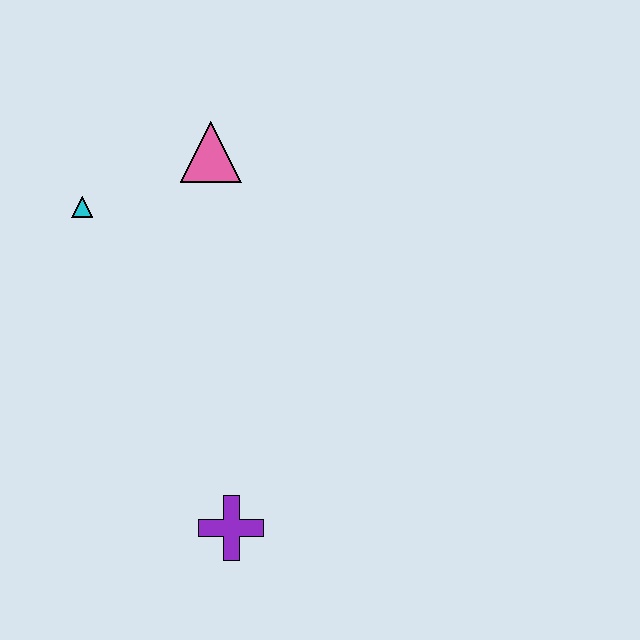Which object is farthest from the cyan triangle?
The purple cross is farthest from the cyan triangle.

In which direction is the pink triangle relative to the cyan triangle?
The pink triangle is to the right of the cyan triangle.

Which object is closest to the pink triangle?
The cyan triangle is closest to the pink triangle.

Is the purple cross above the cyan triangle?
No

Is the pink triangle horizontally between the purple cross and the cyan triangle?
Yes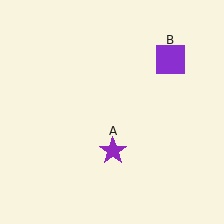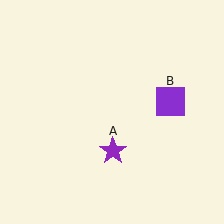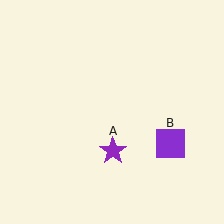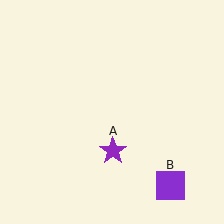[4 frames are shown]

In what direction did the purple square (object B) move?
The purple square (object B) moved down.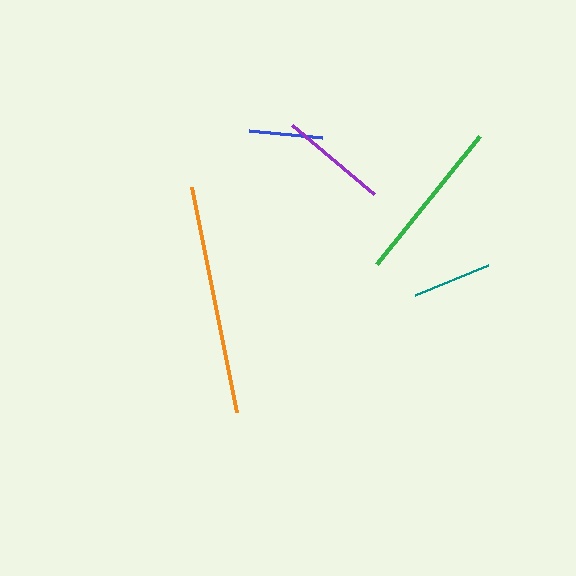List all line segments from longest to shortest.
From longest to shortest: orange, green, purple, teal, blue.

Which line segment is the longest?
The orange line is the longest at approximately 230 pixels.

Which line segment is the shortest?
The blue line is the shortest at approximately 74 pixels.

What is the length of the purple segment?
The purple segment is approximately 108 pixels long.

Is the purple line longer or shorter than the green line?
The green line is longer than the purple line.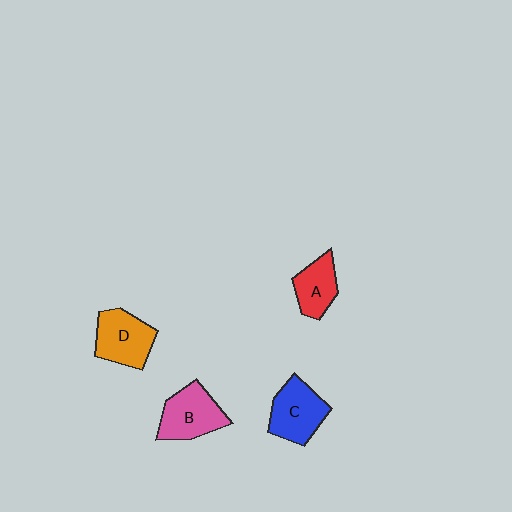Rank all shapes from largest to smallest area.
From largest to smallest: B (pink), D (orange), C (blue), A (red).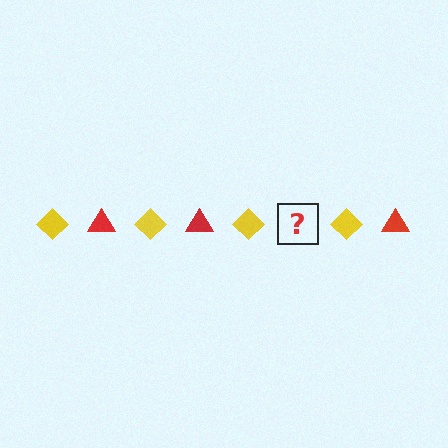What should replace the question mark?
The question mark should be replaced with a red triangle.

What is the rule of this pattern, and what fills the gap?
The rule is that the pattern alternates between yellow diamond and red triangle. The gap should be filled with a red triangle.